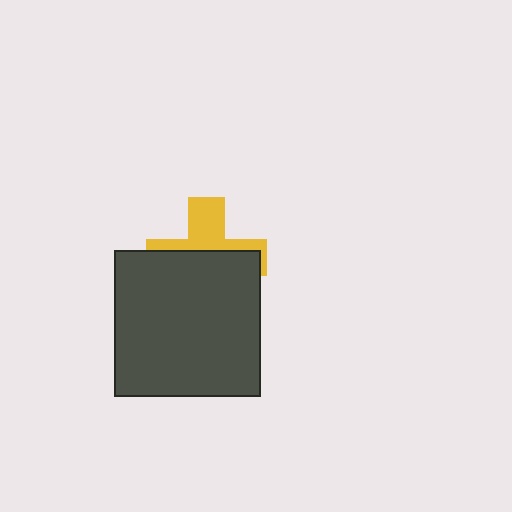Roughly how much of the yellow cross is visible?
A small part of it is visible (roughly 39%).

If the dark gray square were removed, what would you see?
You would see the complete yellow cross.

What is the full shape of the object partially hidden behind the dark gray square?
The partially hidden object is a yellow cross.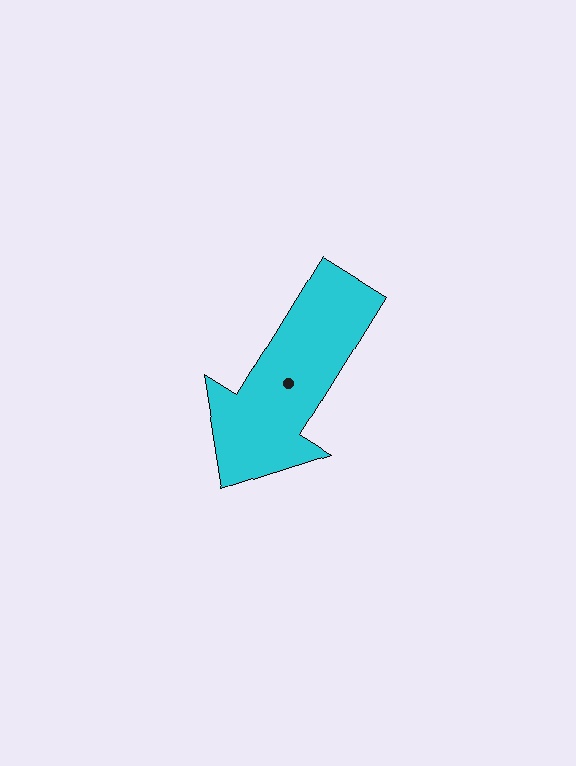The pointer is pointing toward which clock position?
Roughly 7 o'clock.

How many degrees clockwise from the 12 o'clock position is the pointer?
Approximately 212 degrees.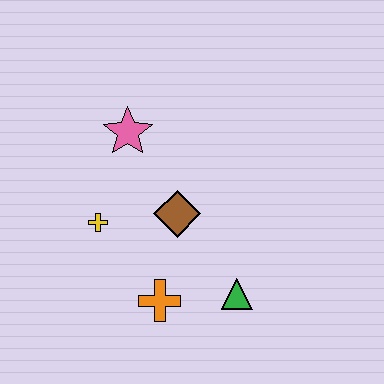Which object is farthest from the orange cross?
The pink star is farthest from the orange cross.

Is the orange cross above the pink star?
No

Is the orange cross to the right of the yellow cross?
Yes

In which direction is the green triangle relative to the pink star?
The green triangle is below the pink star.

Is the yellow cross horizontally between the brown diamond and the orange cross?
No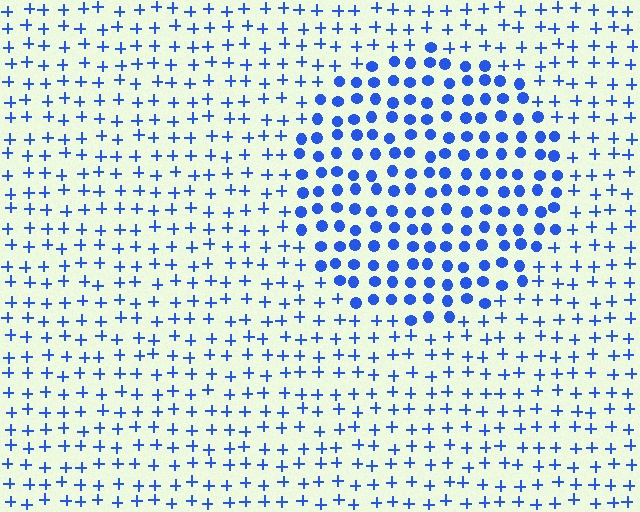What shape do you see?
I see a circle.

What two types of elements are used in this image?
The image uses circles inside the circle region and plus signs outside it.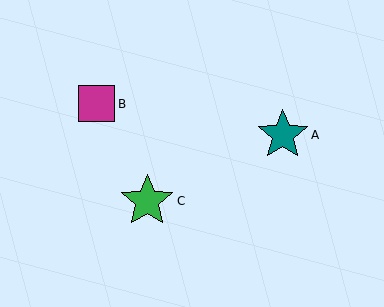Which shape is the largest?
The green star (labeled C) is the largest.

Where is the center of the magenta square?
The center of the magenta square is at (97, 104).